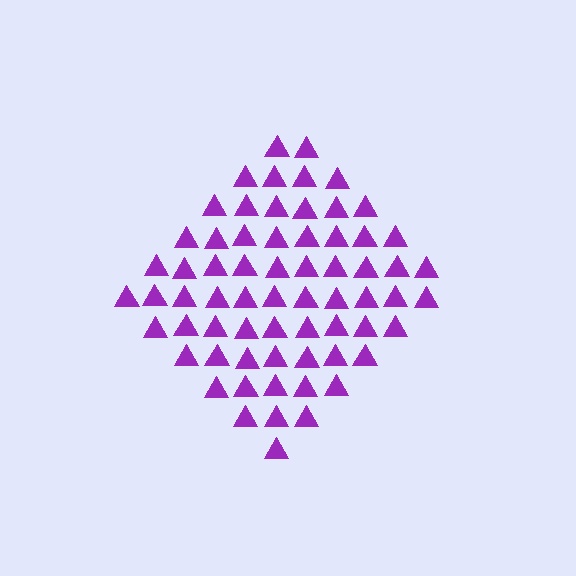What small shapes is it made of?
It is made of small triangles.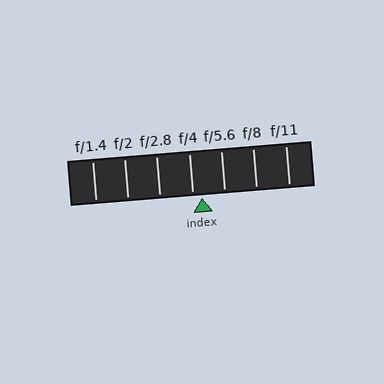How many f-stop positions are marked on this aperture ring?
There are 7 f-stop positions marked.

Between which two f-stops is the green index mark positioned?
The index mark is between f/4 and f/5.6.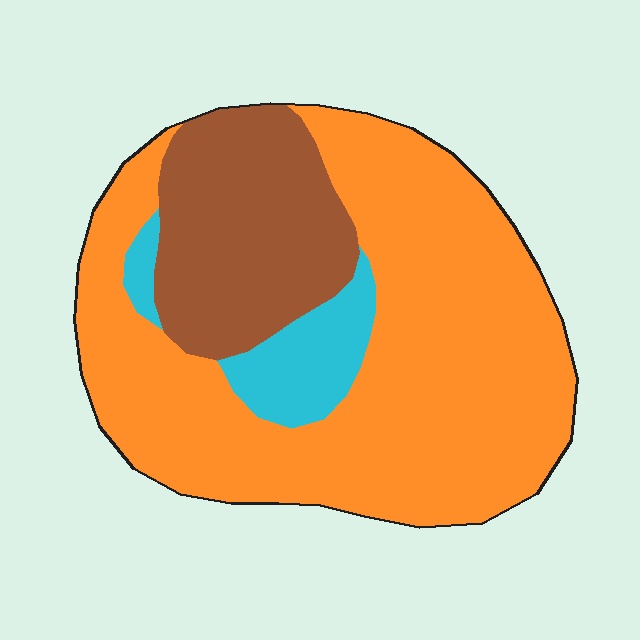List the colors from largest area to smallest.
From largest to smallest: orange, brown, cyan.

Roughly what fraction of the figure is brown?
Brown covers around 25% of the figure.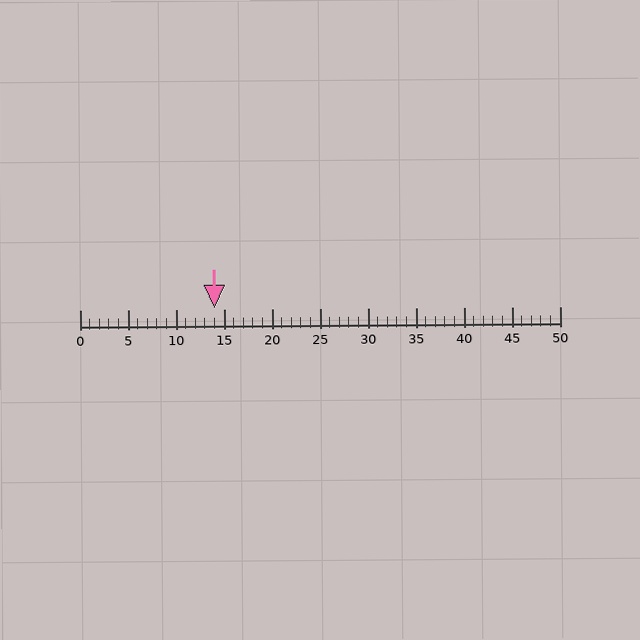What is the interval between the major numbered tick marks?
The major tick marks are spaced 5 units apart.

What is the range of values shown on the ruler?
The ruler shows values from 0 to 50.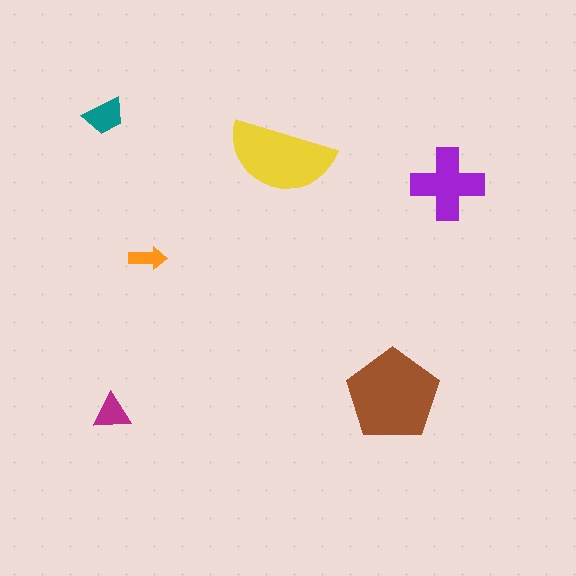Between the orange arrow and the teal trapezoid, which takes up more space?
The teal trapezoid.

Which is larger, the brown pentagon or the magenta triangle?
The brown pentagon.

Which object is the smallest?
The orange arrow.